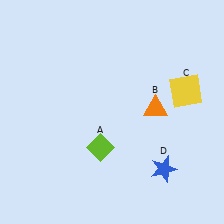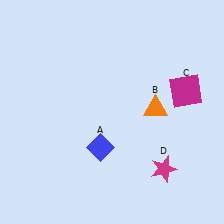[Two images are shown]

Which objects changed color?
A changed from lime to blue. C changed from yellow to magenta. D changed from blue to magenta.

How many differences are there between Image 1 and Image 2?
There are 3 differences between the two images.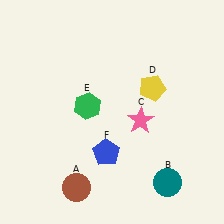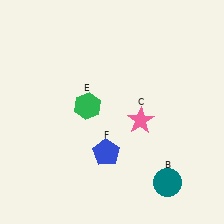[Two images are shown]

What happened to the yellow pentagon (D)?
The yellow pentagon (D) was removed in Image 2. It was in the top-right area of Image 1.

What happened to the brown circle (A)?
The brown circle (A) was removed in Image 2. It was in the bottom-left area of Image 1.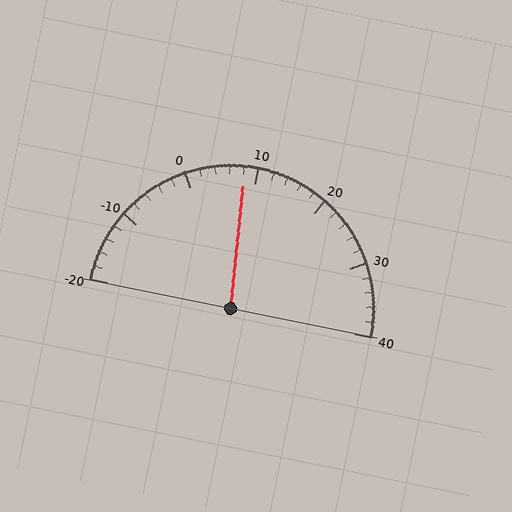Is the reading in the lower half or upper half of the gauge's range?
The reading is in the lower half of the range (-20 to 40).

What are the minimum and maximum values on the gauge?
The gauge ranges from -20 to 40.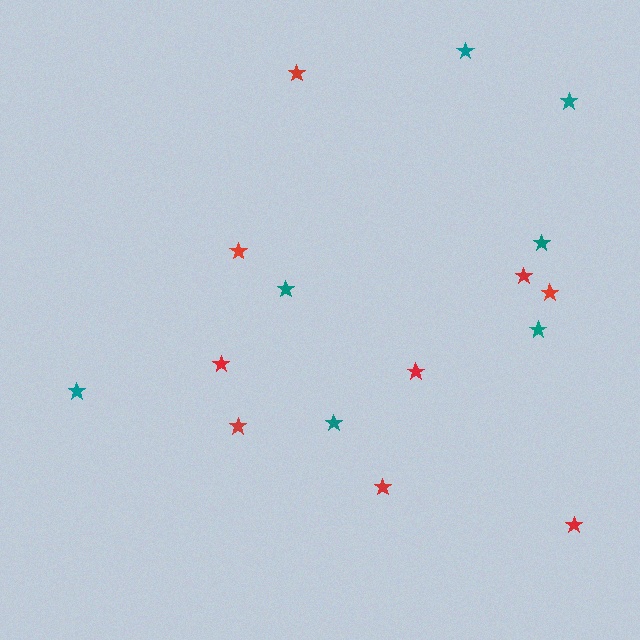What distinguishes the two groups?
There are 2 groups: one group of teal stars (7) and one group of red stars (9).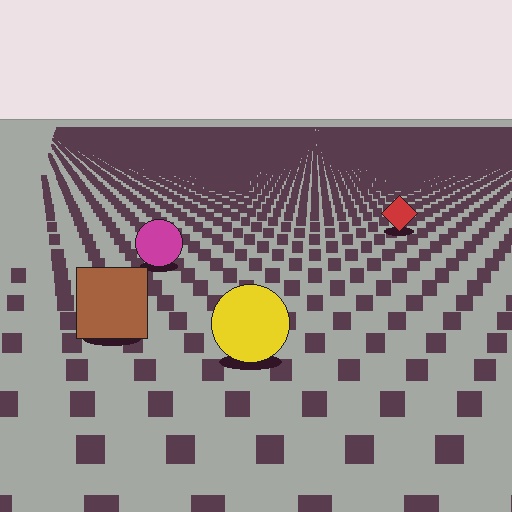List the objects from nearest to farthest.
From nearest to farthest: the yellow circle, the brown square, the magenta circle, the red diamond.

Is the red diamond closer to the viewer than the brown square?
No. The brown square is closer — you can tell from the texture gradient: the ground texture is coarser near it.